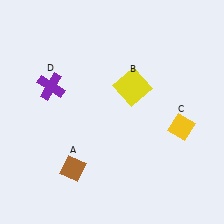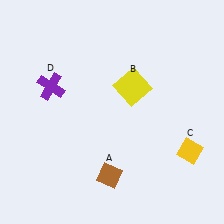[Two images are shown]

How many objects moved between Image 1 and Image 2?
2 objects moved between the two images.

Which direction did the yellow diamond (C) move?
The yellow diamond (C) moved down.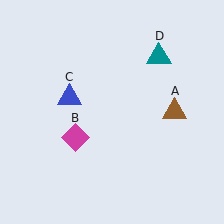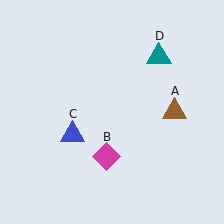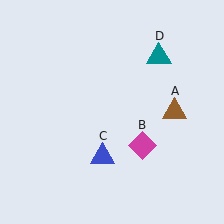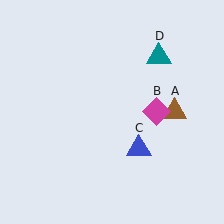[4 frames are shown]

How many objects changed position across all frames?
2 objects changed position: magenta diamond (object B), blue triangle (object C).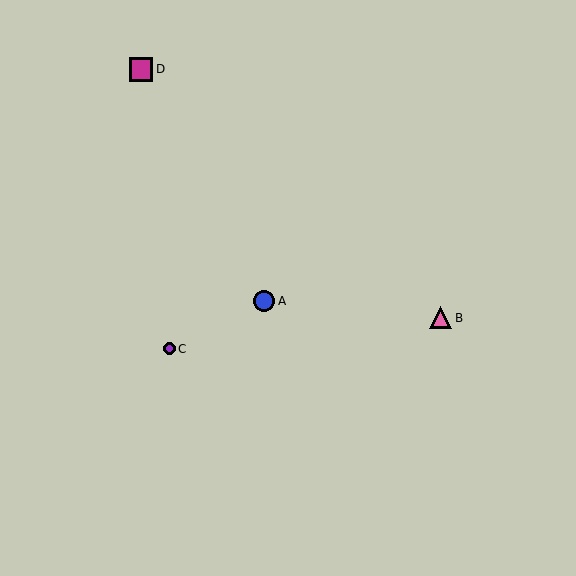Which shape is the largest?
The magenta square (labeled D) is the largest.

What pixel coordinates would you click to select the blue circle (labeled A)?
Click at (264, 301) to select the blue circle A.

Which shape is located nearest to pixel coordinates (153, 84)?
The magenta square (labeled D) at (141, 69) is nearest to that location.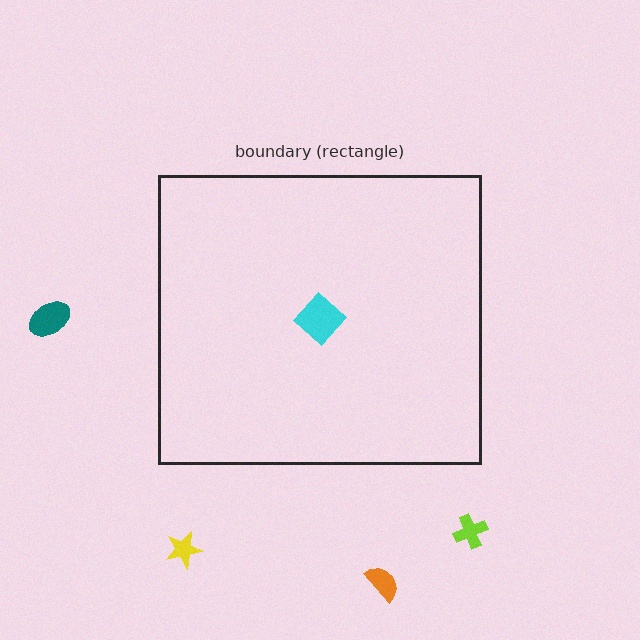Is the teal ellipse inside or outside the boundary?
Outside.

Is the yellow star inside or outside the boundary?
Outside.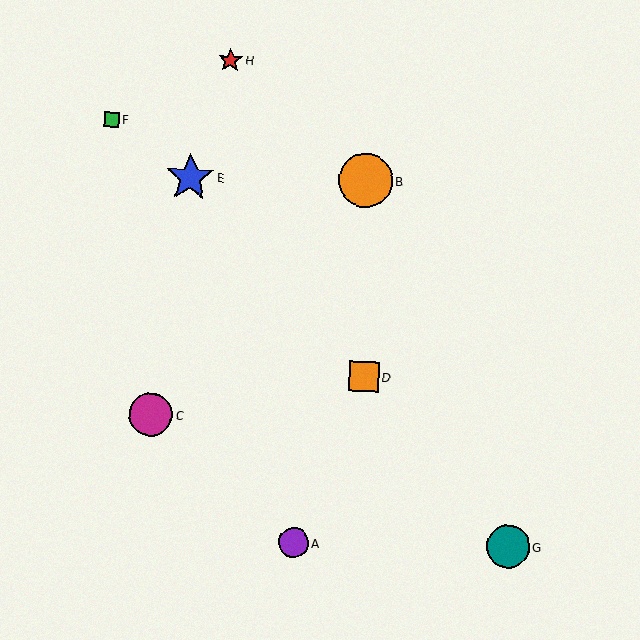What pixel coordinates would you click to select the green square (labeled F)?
Click at (111, 119) to select the green square F.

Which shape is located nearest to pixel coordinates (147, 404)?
The magenta circle (labeled C) at (151, 415) is nearest to that location.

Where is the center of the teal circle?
The center of the teal circle is at (508, 547).